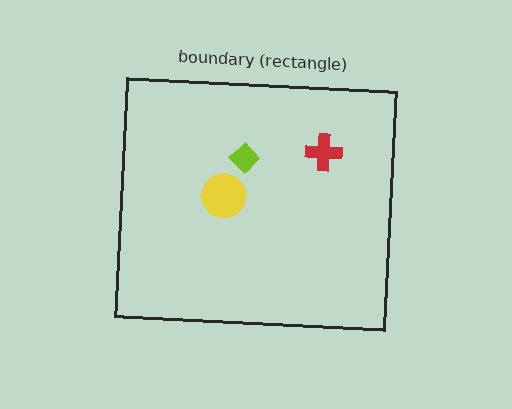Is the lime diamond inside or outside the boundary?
Inside.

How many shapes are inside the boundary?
3 inside, 0 outside.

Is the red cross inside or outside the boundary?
Inside.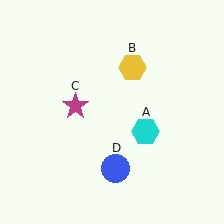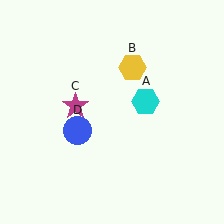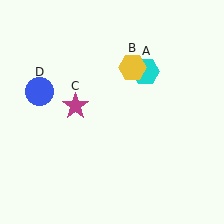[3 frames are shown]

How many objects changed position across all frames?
2 objects changed position: cyan hexagon (object A), blue circle (object D).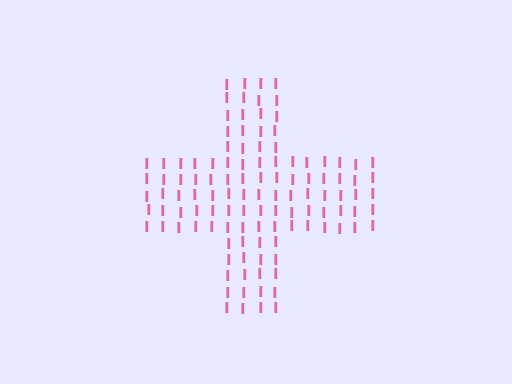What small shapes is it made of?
It is made of small letter I's.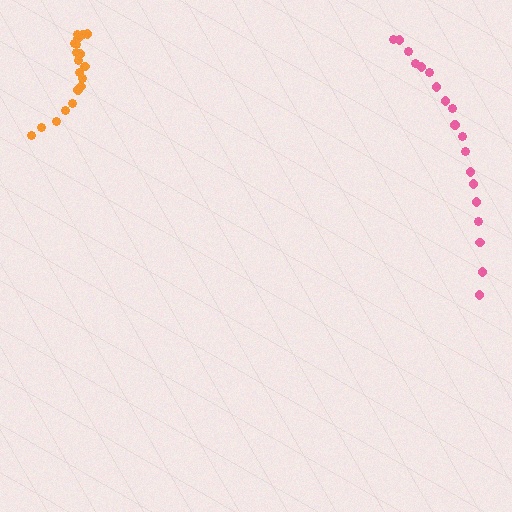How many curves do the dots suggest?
There are 2 distinct paths.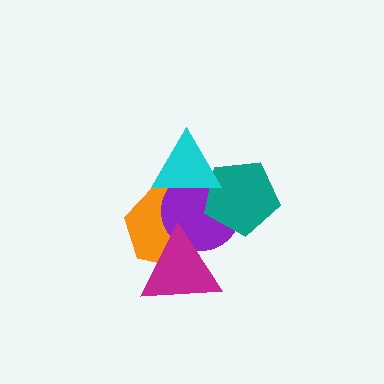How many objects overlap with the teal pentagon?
2 objects overlap with the teal pentagon.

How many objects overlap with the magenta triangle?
2 objects overlap with the magenta triangle.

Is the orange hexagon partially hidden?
Yes, it is partially covered by another shape.